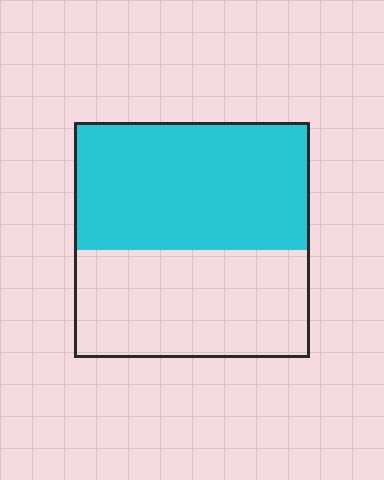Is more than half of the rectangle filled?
Yes.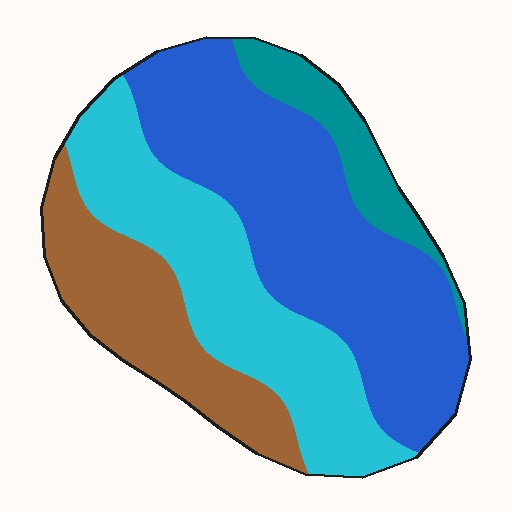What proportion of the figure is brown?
Brown covers roughly 20% of the figure.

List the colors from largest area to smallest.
From largest to smallest: blue, cyan, brown, teal.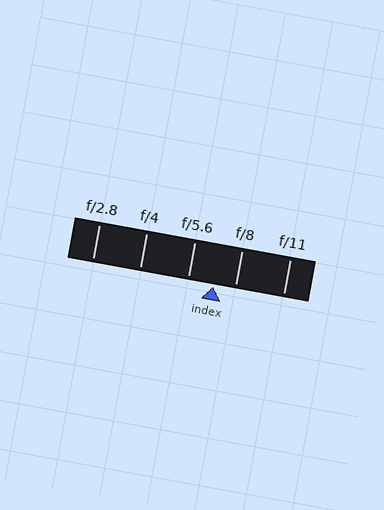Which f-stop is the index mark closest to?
The index mark is closest to f/8.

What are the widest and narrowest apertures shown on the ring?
The widest aperture shown is f/2.8 and the narrowest is f/11.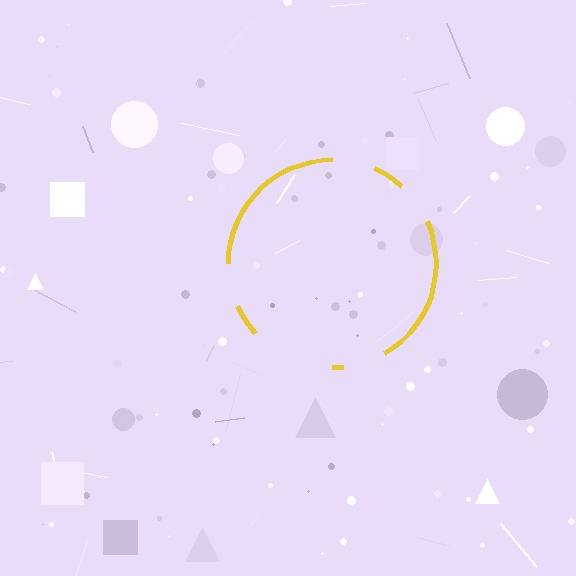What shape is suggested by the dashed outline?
The dashed outline suggests a circle.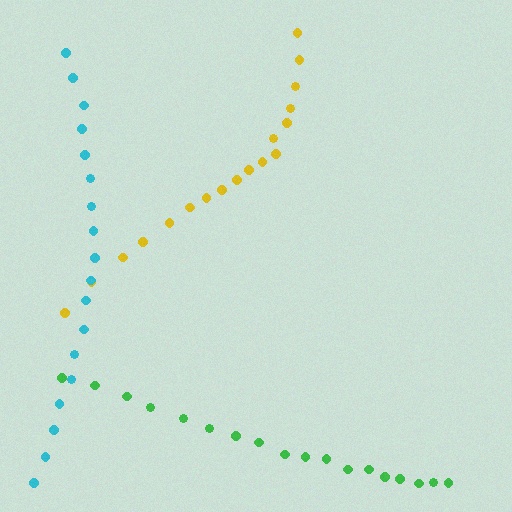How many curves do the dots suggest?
There are 3 distinct paths.